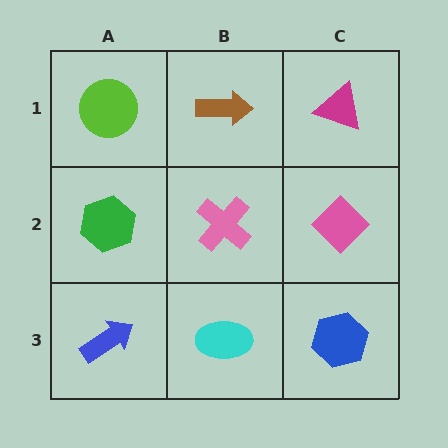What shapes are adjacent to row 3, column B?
A pink cross (row 2, column B), a blue arrow (row 3, column A), a blue hexagon (row 3, column C).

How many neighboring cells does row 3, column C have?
2.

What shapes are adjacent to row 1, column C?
A pink diamond (row 2, column C), a brown arrow (row 1, column B).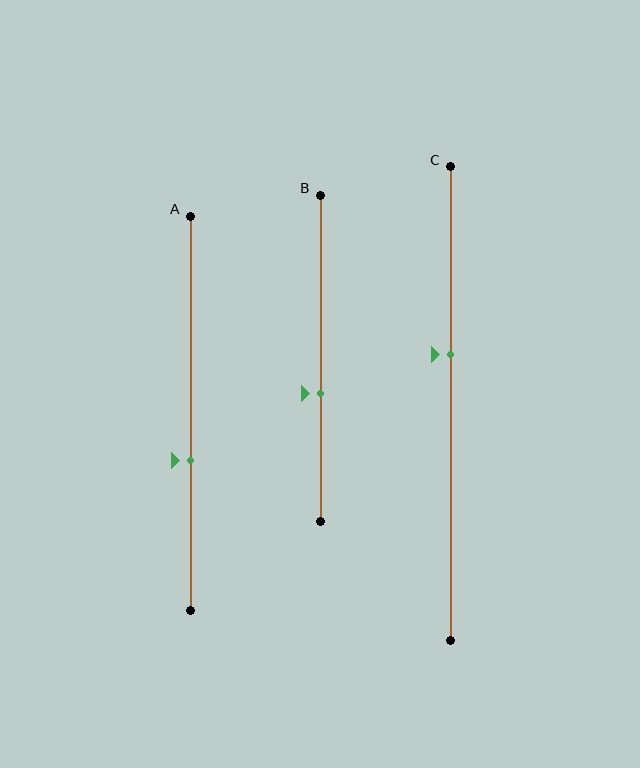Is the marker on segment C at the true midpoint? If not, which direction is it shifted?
No, the marker on segment C is shifted upward by about 10% of the segment length.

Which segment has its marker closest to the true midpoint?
Segment C has its marker closest to the true midpoint.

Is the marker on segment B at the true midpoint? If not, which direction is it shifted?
No, the marker on segment B is shifted downward by about 11% of the segment length.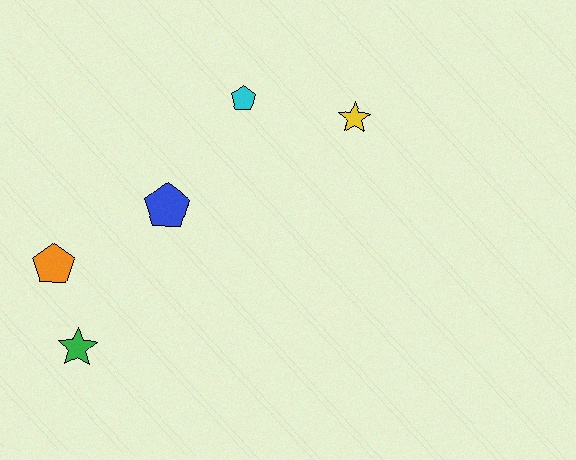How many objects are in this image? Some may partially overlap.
There are 5 objects.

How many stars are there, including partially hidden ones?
There are 2 stars.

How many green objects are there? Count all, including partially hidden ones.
There is 1 green object.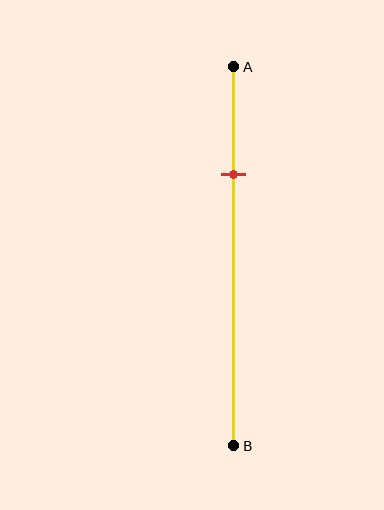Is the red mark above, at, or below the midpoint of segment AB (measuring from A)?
The red mark is above the midpoint of segment AB.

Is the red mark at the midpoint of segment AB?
No, the mark is at about 30% from A, not at the 50% midpoint.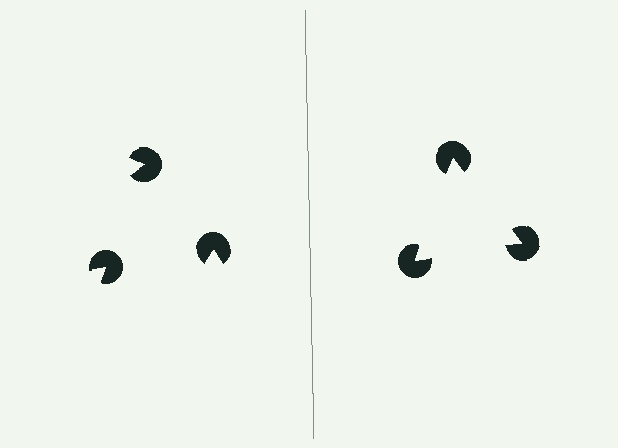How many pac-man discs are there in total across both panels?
6 — 3 on each side.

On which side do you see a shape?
An illusory triangle appears on the right side. On the left side the wedge cuts are rotated, so no coherent shape forms.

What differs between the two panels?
The pac-man discs are positioned identically on both sides; only the wedge orientations differ. On the right they align to a triangle; on the left they are misaligned.